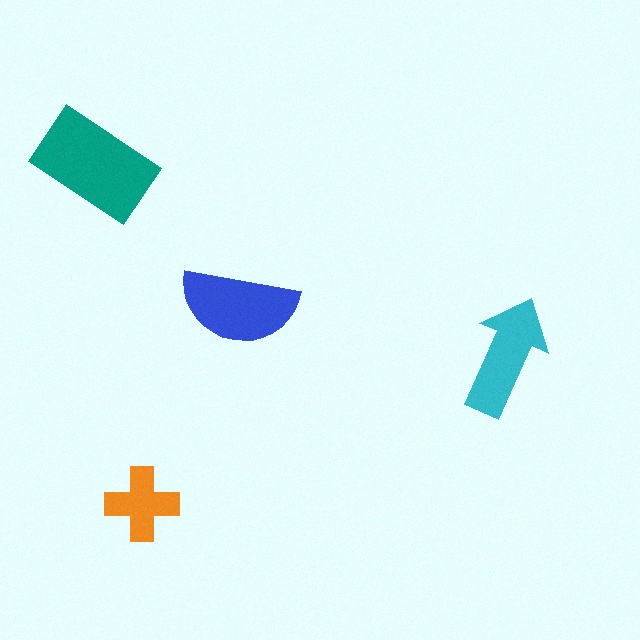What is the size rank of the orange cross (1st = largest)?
4th.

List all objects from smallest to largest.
The orange cross, the cyan arrow, the blue semicircle, the teal rectangle.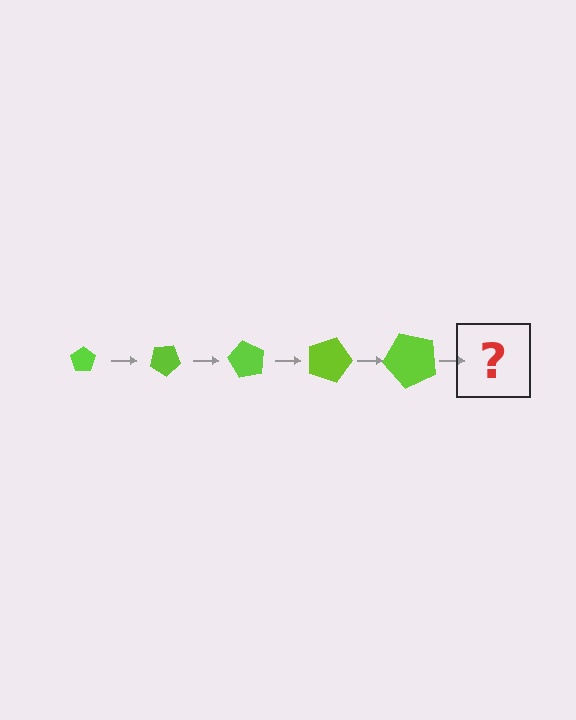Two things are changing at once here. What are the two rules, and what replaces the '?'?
The two rules are that the pentagon grows larger each step and it rotates 30 degrees each step. The '?' should be a pentagon, larger than the previous one and rotated 150 degrees from the start.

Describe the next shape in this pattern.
It should be a pentagon, larger than the previous one and rotated 150 degrees from the start.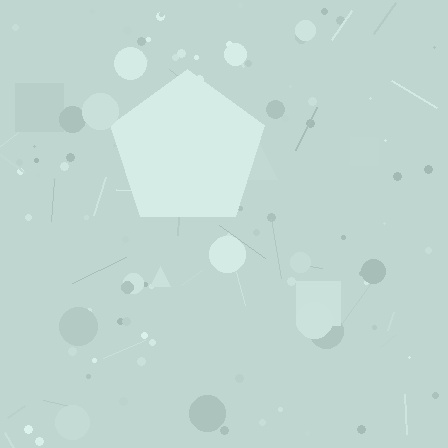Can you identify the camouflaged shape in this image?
The camouflaged shape is a pentagon.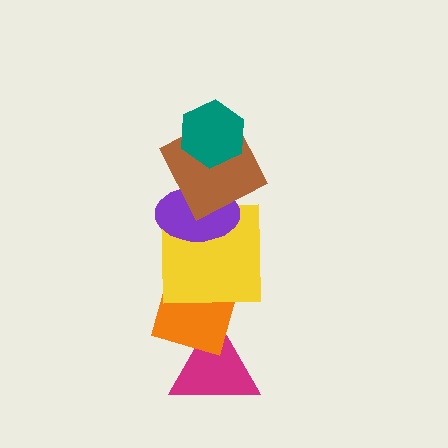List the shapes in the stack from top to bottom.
From top to bottom: the teal hexagon, the brown square, the purple ellipse, the yellow square, the orange diamond, the magenta triangle.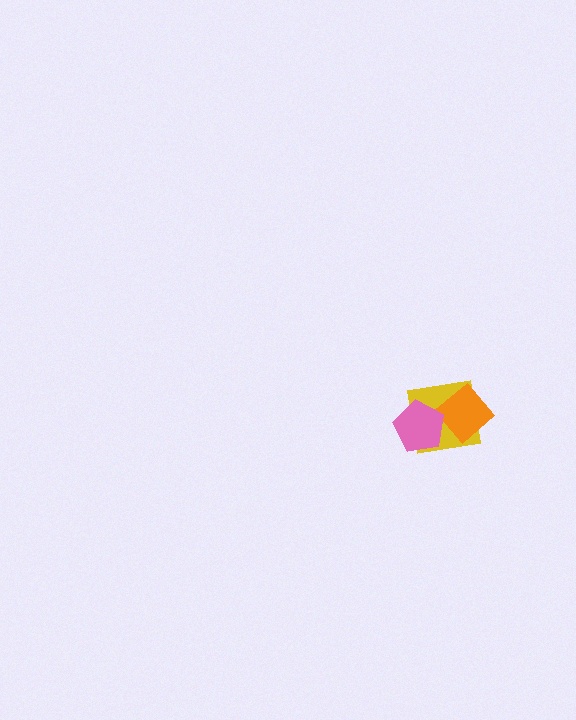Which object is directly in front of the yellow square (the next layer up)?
The orange diamond is directly in front of the yellow square.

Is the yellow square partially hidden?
Yes, it is partially covered by another shape.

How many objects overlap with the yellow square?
2 objects overlap with the yellow square.